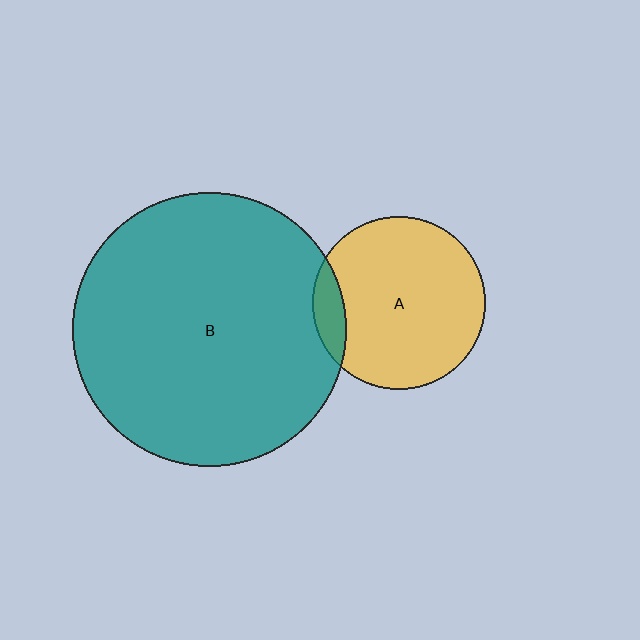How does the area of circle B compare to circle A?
Approximately 2.5 times.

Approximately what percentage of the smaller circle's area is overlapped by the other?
Approximately 10%.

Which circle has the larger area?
Circle B (teal).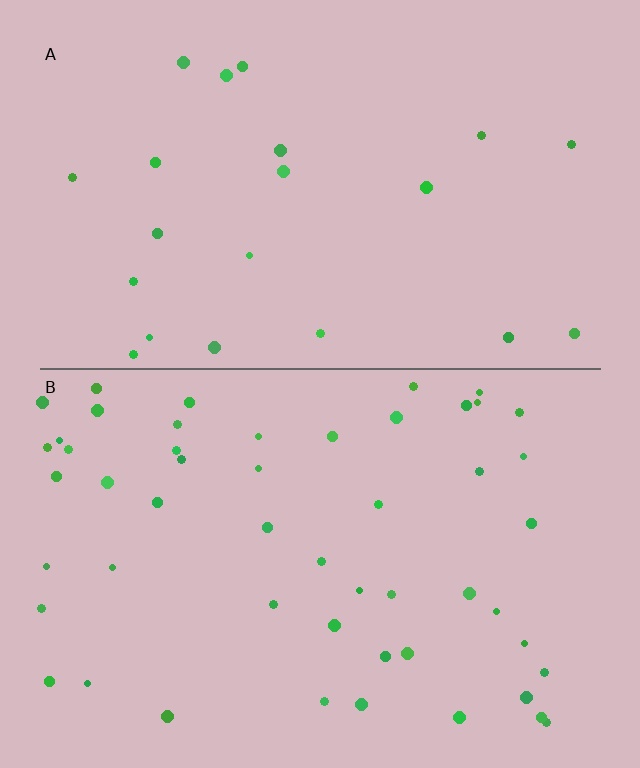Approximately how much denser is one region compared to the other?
Approximately 2.4× — region B over region A.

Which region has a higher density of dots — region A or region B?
B (the bottom).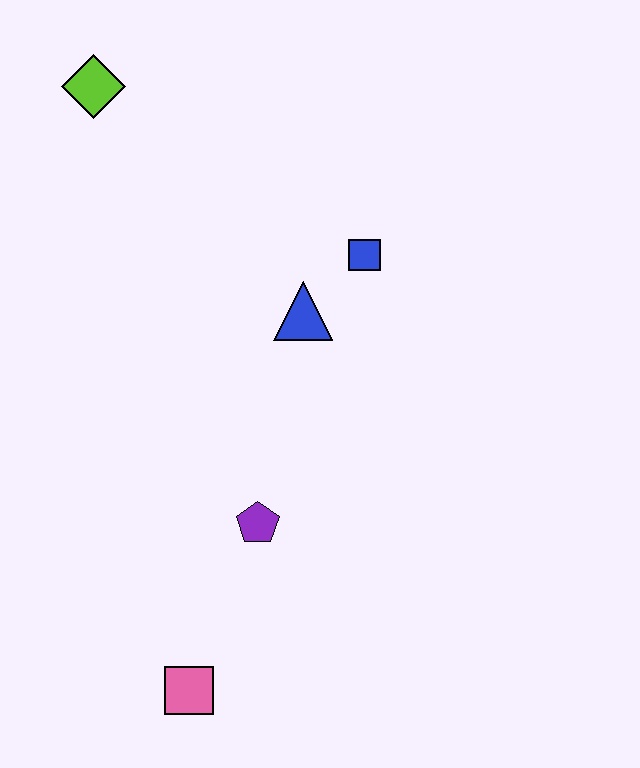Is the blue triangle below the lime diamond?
Yes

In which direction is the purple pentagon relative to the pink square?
The purple pentagon is above the pink square.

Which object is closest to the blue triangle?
The blue square is closest to the blue triangle.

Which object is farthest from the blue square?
The pink square is farthest from the blue square.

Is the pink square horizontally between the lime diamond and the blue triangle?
Yes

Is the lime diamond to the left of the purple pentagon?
Yes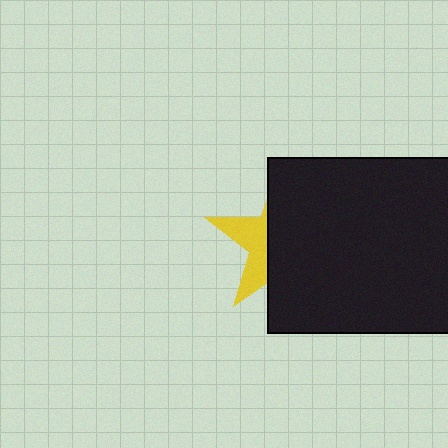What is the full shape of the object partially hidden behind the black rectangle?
The partially hidden object is a yellow star.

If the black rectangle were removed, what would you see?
You would see the complete yellow star.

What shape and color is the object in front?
The object in front is a black rectangle.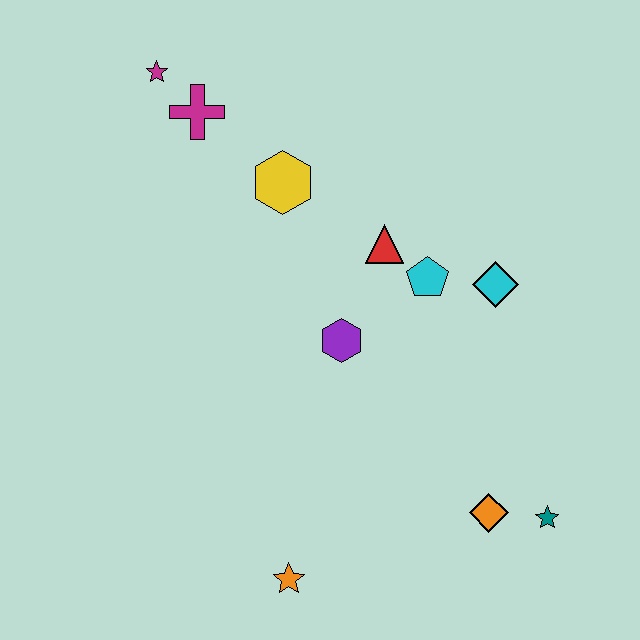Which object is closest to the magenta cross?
The magenta star is closest to the magenta cross.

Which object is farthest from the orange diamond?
The magenta star is farthest from the orange diamond.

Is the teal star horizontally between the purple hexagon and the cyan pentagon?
No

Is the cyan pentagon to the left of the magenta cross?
No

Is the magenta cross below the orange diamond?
No